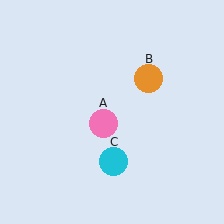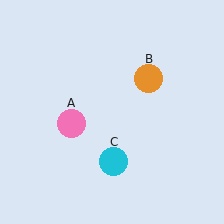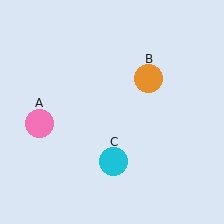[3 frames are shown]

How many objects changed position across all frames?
1 object changed position: pink circle (object A).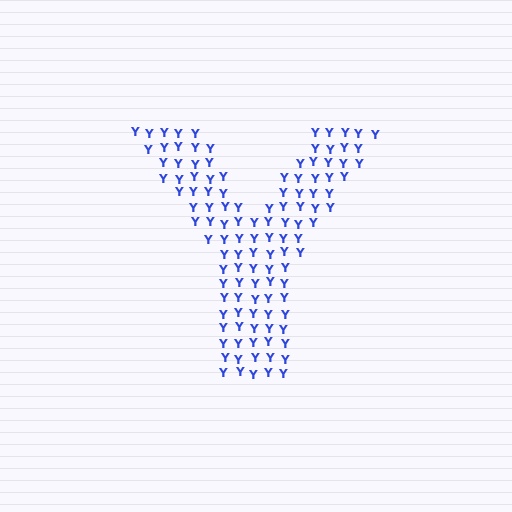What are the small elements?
The small elements are letter Y's.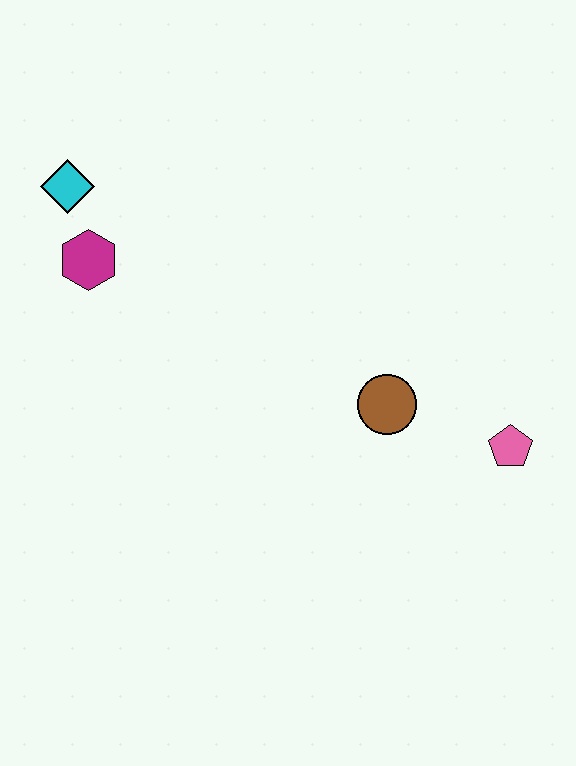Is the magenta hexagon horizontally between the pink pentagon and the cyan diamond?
Yes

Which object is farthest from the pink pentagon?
The cyan diamond is farthest from the pink pentagon.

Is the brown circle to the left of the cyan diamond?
No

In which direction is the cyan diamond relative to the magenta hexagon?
The cyan diamond is above the magenta hexagon.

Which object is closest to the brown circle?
The pink pentagon is closest to the brown circle.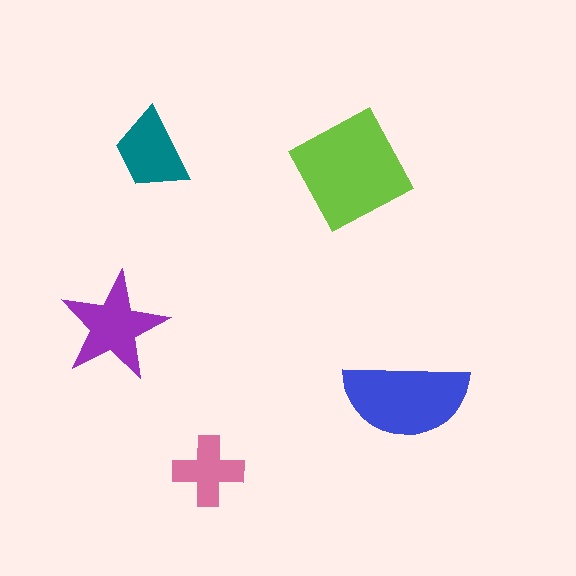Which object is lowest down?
The pink cross is bottommost.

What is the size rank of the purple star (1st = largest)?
3rd.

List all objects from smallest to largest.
The pink cross, the teal trapezoid, the purple star, the blue semicircle, the lime square.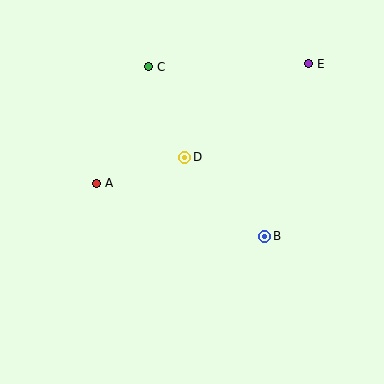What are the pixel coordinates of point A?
Point A is at (97, 183).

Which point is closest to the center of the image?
Point D at (185, 157) is closest to the center.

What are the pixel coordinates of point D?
Point D is at (185, 157).